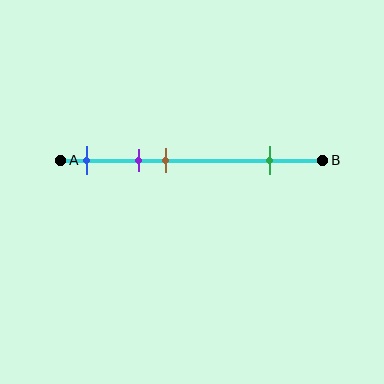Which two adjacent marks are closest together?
The purple and brown marks are the closest adjacent pair.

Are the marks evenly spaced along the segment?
No, the marks are not evenly spaced.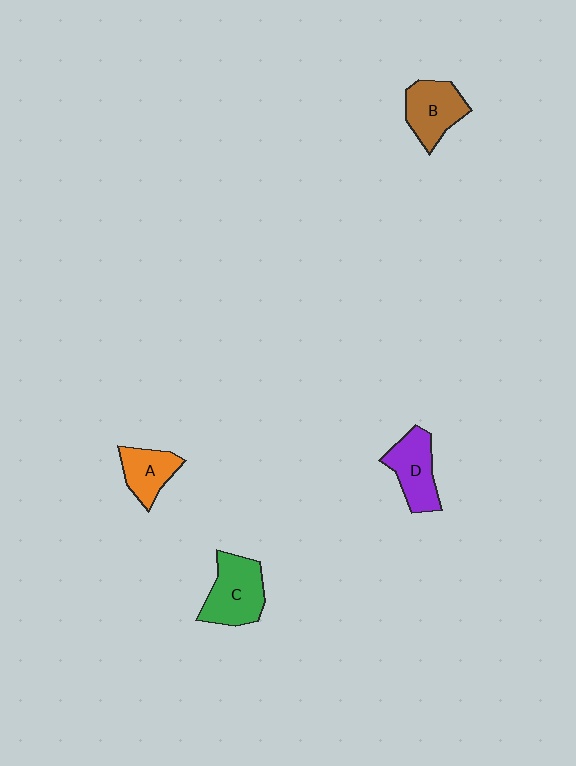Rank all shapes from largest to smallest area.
From largest to smallest: C (green), B (brown), D (purple), A (orange).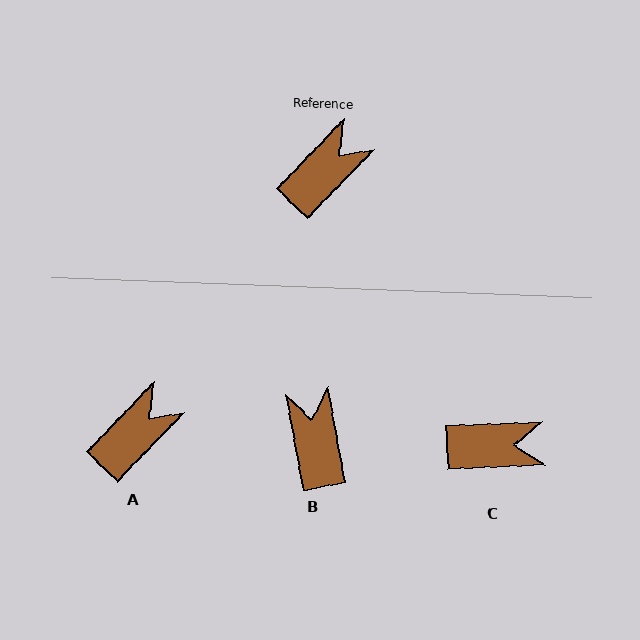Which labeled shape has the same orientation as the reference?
A.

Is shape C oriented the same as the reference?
No, it is off by about 43 degrees.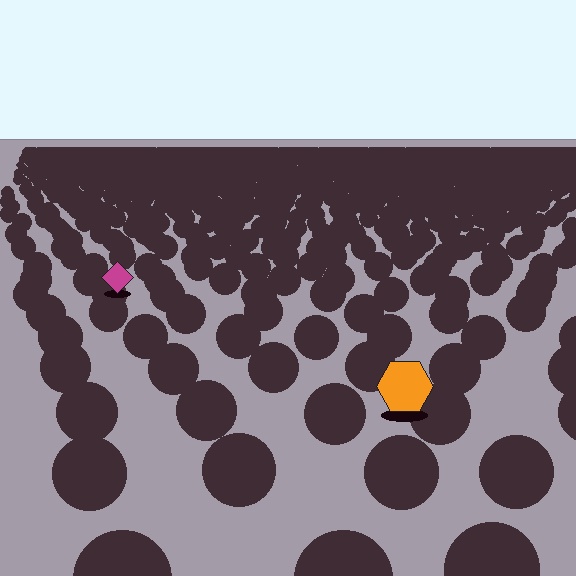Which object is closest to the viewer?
The orange hexagon is closest. The texture marks near it are larger and more spread out.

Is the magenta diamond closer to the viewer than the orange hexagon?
No. The orange hexagon is closer — you can tell from the texture gradient: the ground texture is coarser near it.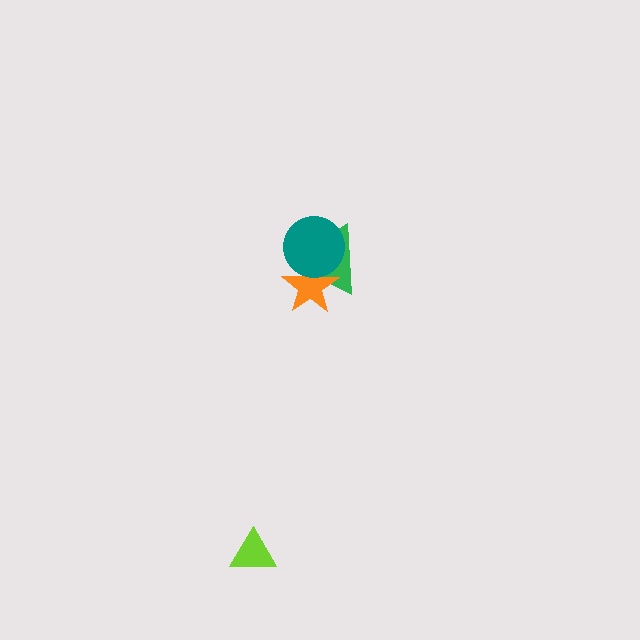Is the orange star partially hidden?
Yes, it is partially covered by another shape.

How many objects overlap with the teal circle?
2 objects overlap with the teal circle.